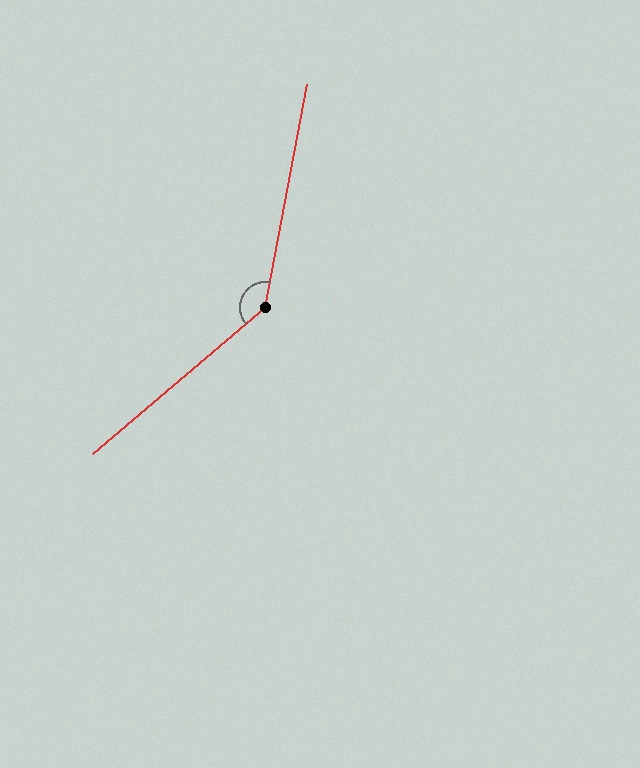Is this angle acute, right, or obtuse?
It is obtuse.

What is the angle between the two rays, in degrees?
Approximately 141 degrees.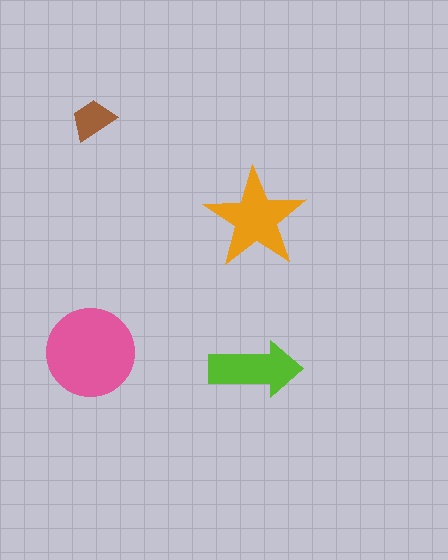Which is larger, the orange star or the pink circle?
The pink circle.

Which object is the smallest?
The brown trapezoid.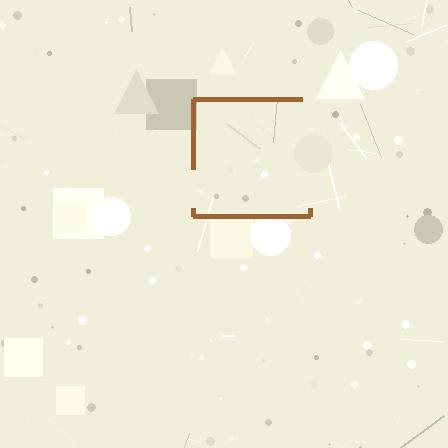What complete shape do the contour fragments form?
The contour fragments form a square.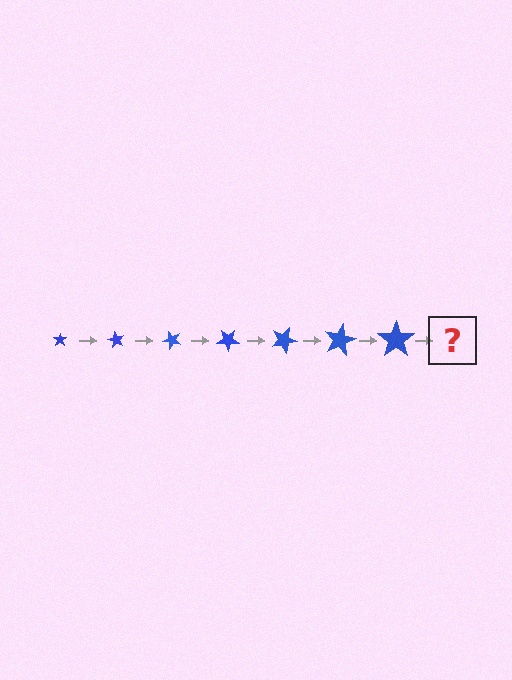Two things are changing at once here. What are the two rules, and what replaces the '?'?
The two rules are that the star grows larger each step and it rotates 60 degrees each step. The '?' should be a star, larger than the previous one and rotated 420 degrees from the start.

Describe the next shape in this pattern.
It should be a star, larger than the previous one and rotated 420 degrees from the start.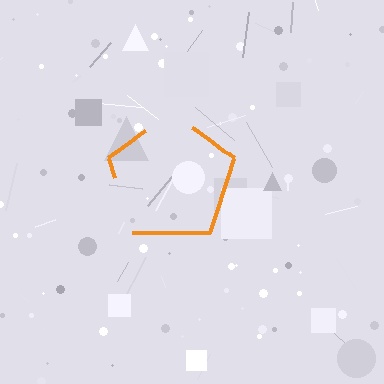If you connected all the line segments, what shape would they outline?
They would outline a pentagon.